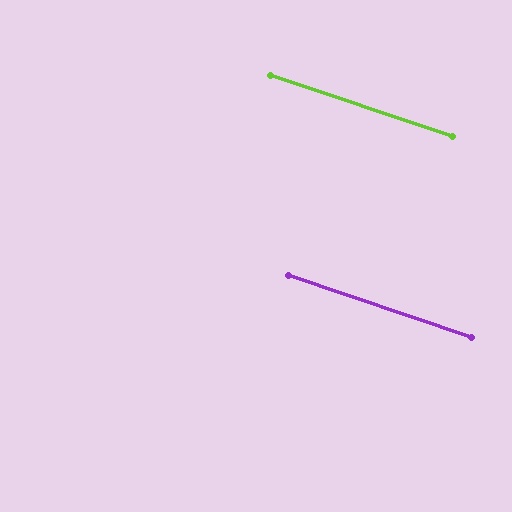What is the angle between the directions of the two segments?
Approximately 0 degrees.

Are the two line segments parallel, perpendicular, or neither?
Parallel — their directions differ by only 0.4°.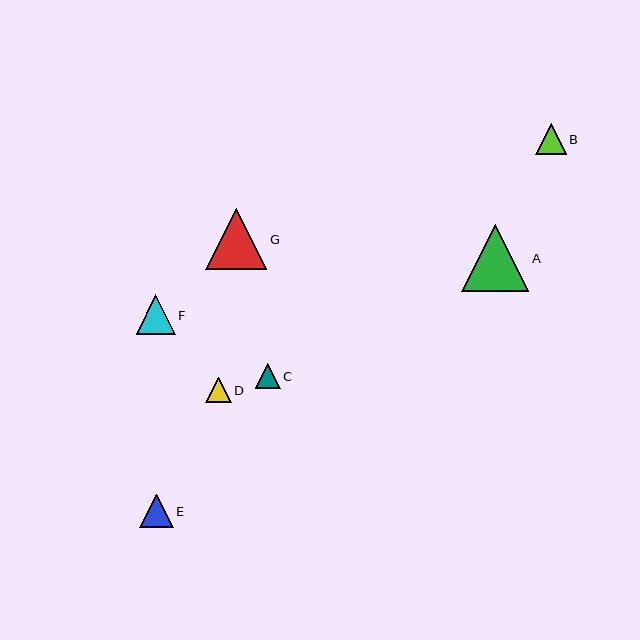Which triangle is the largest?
Triangle A is the largest with a size of approximately 67 pixels.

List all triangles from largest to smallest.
From largest to smallest: A, G, F, E, B, D, C.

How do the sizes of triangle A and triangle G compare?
Triangle A and triangle G are approximately the same size.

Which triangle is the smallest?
Triangle C is the smallest with a size of approximately 25 pixels.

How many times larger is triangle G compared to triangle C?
Triangle G is approximately 2.5 times the size of triangle C.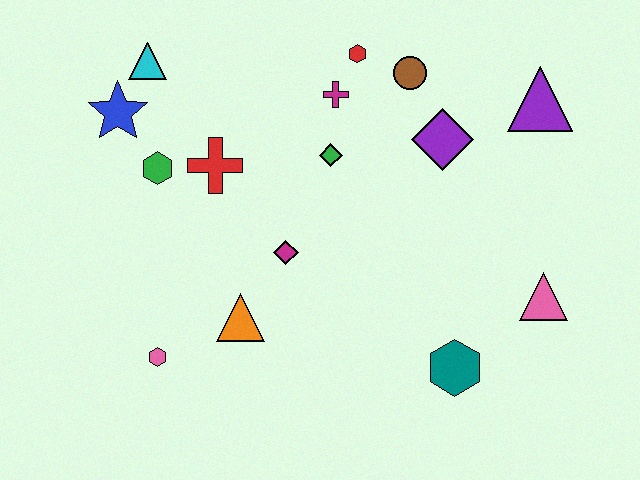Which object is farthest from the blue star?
The pink triangle is farthest from the blue star.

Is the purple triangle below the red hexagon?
Yes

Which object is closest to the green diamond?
The magenta cross is closest to the green diamond.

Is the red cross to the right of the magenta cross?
No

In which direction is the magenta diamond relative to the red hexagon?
The magenta diamond is below the red hexagon.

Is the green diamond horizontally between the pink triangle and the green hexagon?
Yes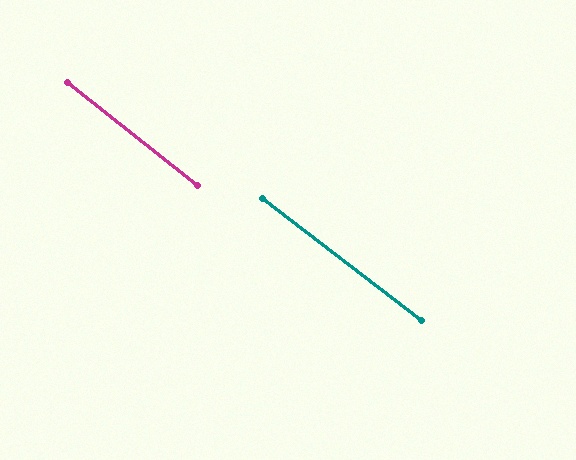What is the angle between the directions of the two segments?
Approximately 1 degree.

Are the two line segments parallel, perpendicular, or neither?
Parallel — their directions differ by only 1.0°.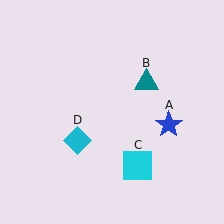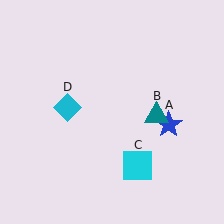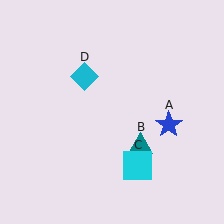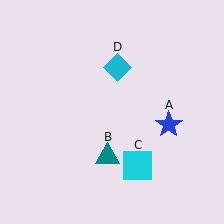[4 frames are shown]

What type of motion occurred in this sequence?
The teal triangle (object B), cyan diamond (object D) rotated clockwise around the center of the scene.